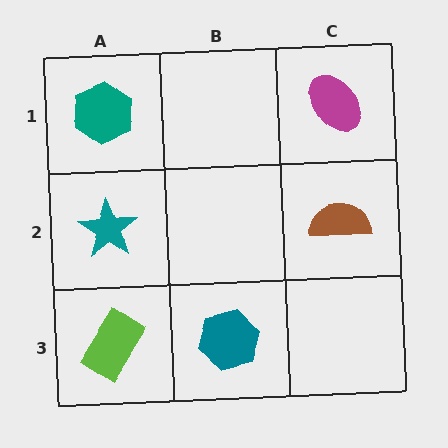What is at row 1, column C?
A magenta ellipse.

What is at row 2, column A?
A teal star.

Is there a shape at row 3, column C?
No, that cell is empty.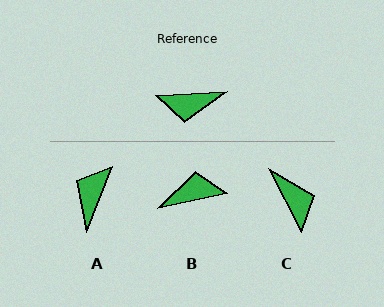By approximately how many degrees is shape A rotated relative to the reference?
Approximately 115 degrees clockwise.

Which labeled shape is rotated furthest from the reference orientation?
B, about 171 degrees away.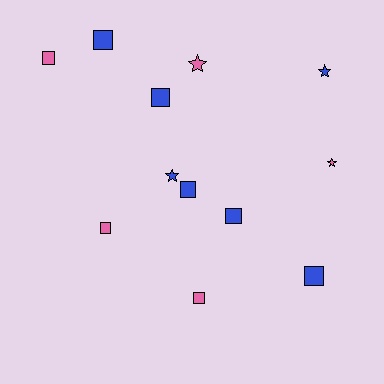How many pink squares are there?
There are 3 pink squares.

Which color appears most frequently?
Blue, with 7 objects.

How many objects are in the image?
There are 12 objects.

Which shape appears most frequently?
Square, with 8 objects.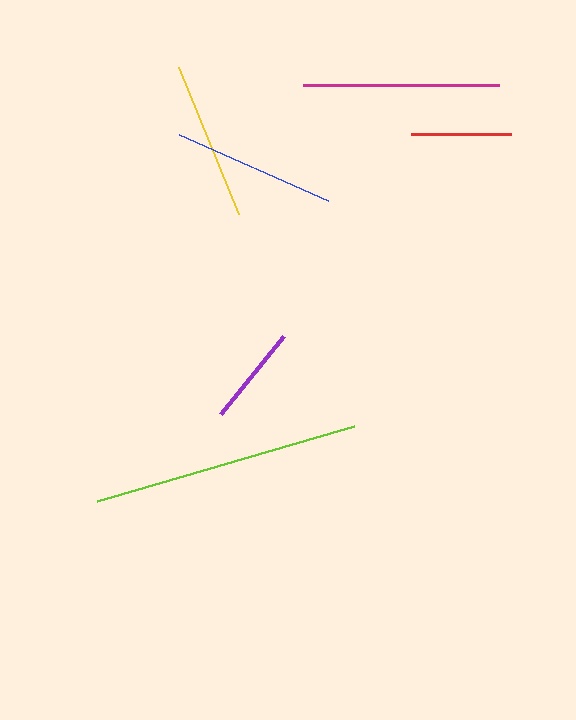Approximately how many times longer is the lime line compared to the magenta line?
The lime line is approximately 1.4 times the length of the magenta line.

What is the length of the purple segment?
The purple segment is approximately 100 pixels long.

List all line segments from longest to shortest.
From longest to shortest: lime, magenta, blue, yellow, red, purple.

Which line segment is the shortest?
The purple line is the shortest at approximately 100 pixels.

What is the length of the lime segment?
The lime segment is approximately 267 pixels long.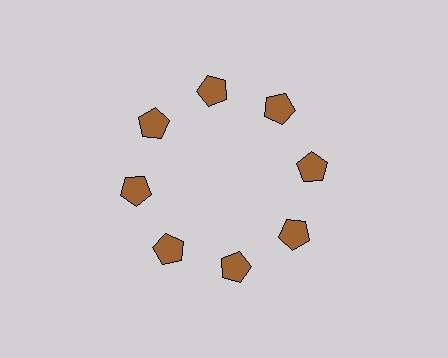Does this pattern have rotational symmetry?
Yes, this pattern has 8-fold rotational symmetry. It looks the same after rotating 45 degrees around the center.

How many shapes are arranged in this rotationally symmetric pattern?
There are 8 shapes, arranged in 8 groups of 1.